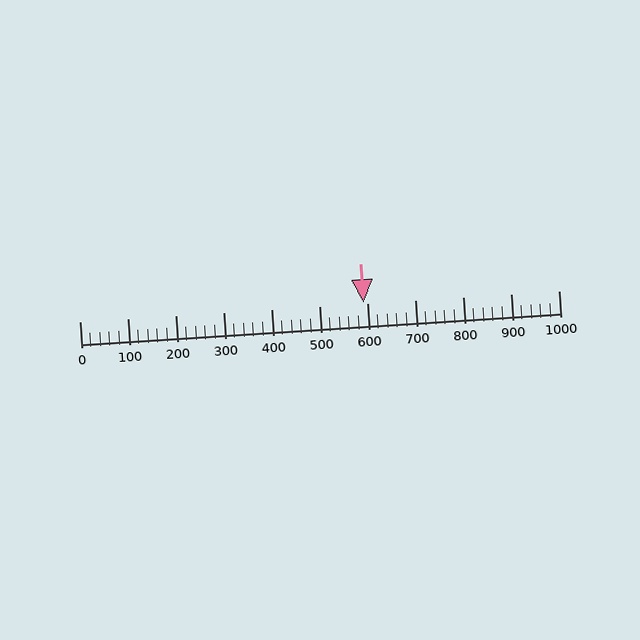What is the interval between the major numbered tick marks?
The major tick marks are spaced 100 units apart.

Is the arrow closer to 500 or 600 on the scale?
The arrow is closer to 600.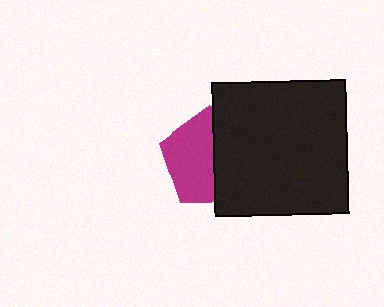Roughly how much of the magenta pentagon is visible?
About half of it is visible (roughly 54%).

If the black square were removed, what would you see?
You would see the complete magenta pentagon.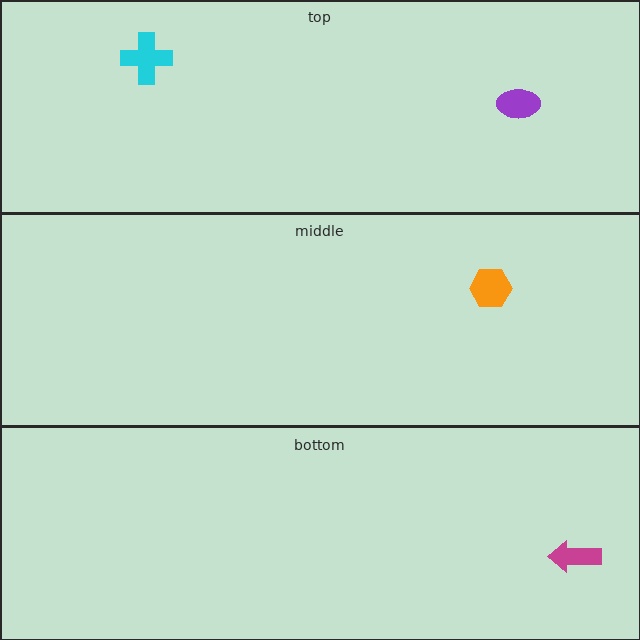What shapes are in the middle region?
The orange hexagon.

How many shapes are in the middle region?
1.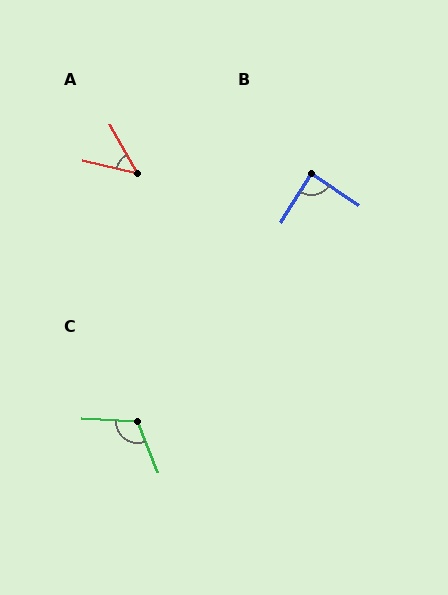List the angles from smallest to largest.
A (46°), B (88°), C (114°).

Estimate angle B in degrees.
Approximately 88 degrees.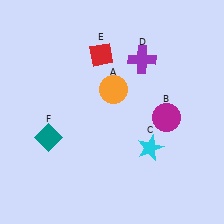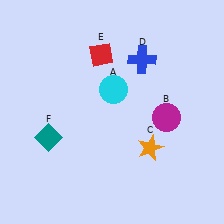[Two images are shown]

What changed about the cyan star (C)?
In Image 1, C is cyan. In Image 2, it changed to orange.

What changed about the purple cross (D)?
In Image 1, D is purple. In Image 2, it changed to blue.